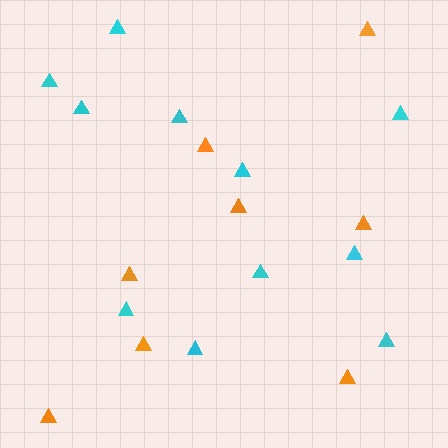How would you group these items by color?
There are 2 groups: one group of orange triangles (8) and one group of cyan triangles (11).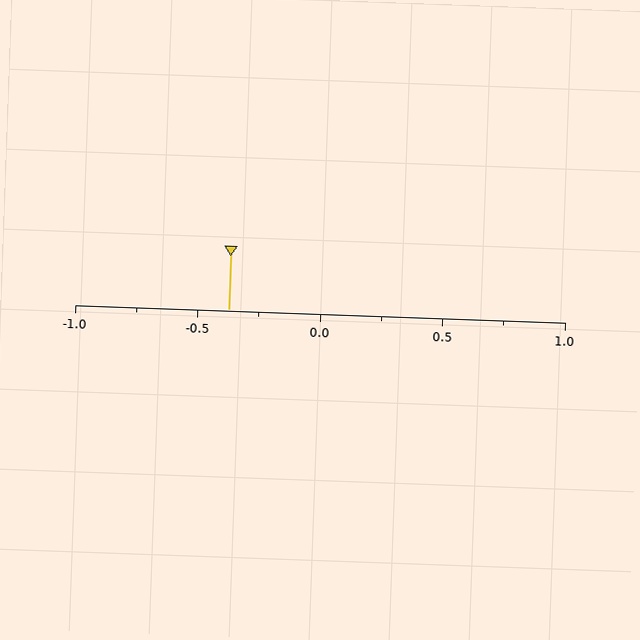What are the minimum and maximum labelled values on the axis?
The axis runs from -1.0 to 1.0.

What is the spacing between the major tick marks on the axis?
The major ticks are spaced 0.5 apart.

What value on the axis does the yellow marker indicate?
The marker indicates approximately -0.38.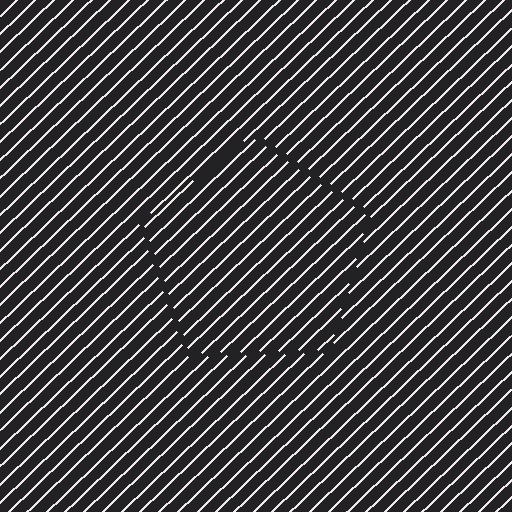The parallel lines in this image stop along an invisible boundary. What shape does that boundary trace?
An illusory pentagon. The interior of the shape contains the same grating, shifted by half a period — the contour is defined by the phase discontinuity where line-ends from the inner and outer gratings abut.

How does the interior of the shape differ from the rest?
The interior of the shape contains the same grating, shifted by half a period — the contour is defined by the phase discontinuity where line-ends from the inner and outer gratings abut.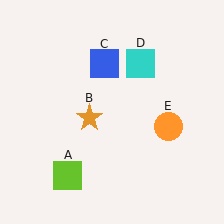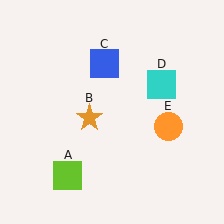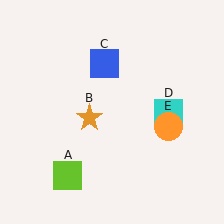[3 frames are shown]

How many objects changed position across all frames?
1 object changed position: cyan square (object D).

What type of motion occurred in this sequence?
The cyan square (object D) rotated clockwise around the center of the scene.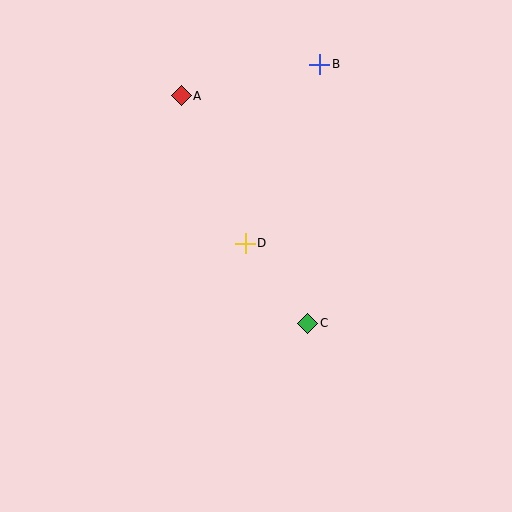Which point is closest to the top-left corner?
Point A is closest to the top-left corner.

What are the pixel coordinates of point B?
Point B is at (320, 64).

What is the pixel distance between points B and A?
The distance between B and A is 142 pixels.